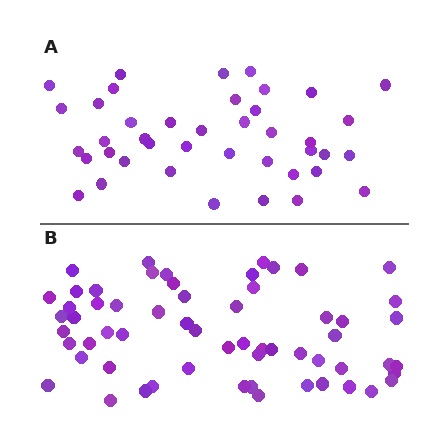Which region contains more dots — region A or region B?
Region B (the bottom region) has more dots.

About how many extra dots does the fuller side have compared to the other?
Region B has approximately 20 more dots than region A.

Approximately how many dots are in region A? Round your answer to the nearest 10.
About 40 dots. (The exact count is 41, which rounds to 40.)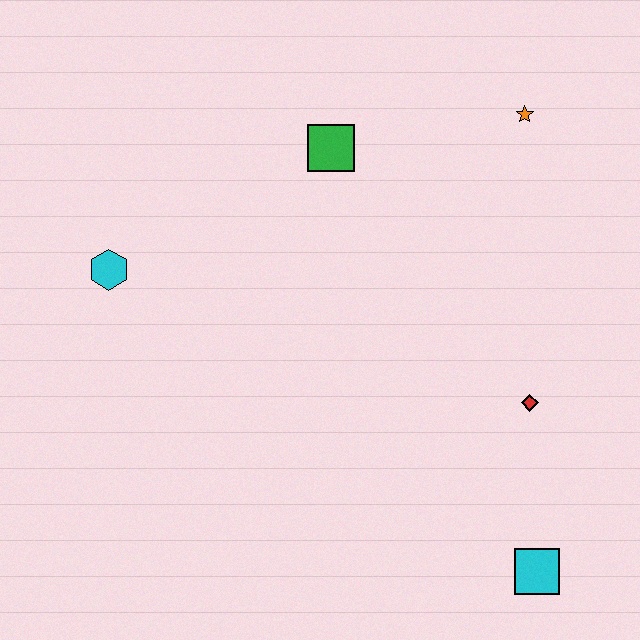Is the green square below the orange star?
Yes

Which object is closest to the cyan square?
The red diamond is closest to the cyan square.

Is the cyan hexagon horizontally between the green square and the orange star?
No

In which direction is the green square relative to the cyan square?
The green square is above the cyan square.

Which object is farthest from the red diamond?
The cyan hexagon is farthest from the red diamond.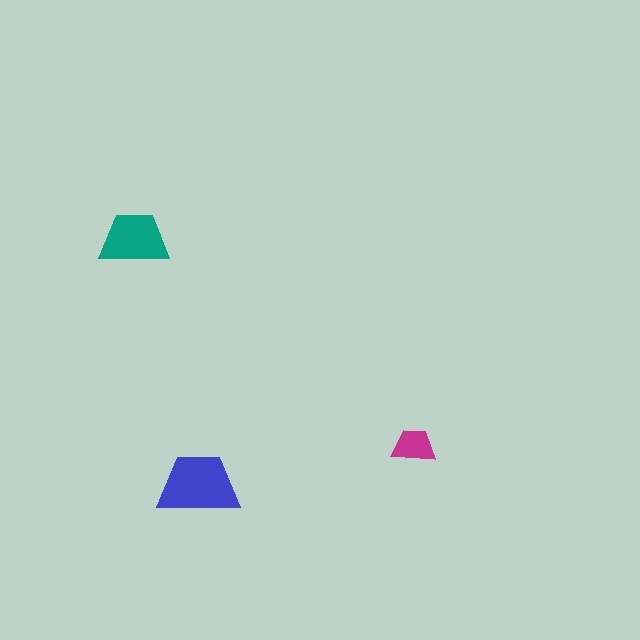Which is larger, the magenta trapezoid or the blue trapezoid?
The blue one.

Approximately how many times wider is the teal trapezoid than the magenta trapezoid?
About 1.5 times wider.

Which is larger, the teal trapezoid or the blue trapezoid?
The blue one.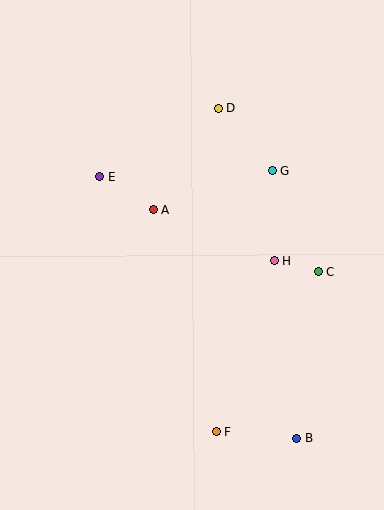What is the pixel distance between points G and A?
The distance between G and A is 126 pixels.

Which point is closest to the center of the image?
Point A at (153, 210) is closest to the center.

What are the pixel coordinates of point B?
Point B is at (297, 438).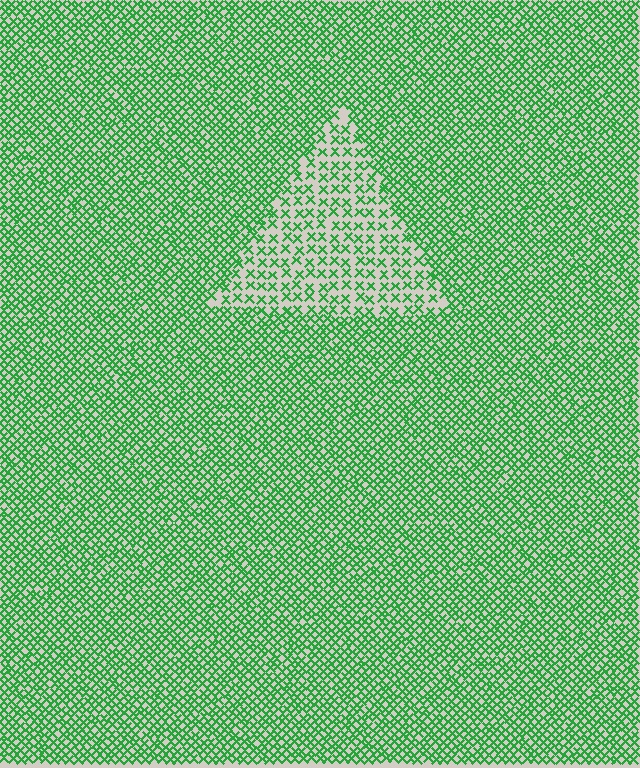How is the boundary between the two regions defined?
The boundary is defined by a change in element density (approximately 2.2x ratio). All elements are the same color, size, and shape.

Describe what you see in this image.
The image contains small green elements arranged at two different densities. A triangle-shaped region is visible where the elements are less densely packed than the surrounding area.